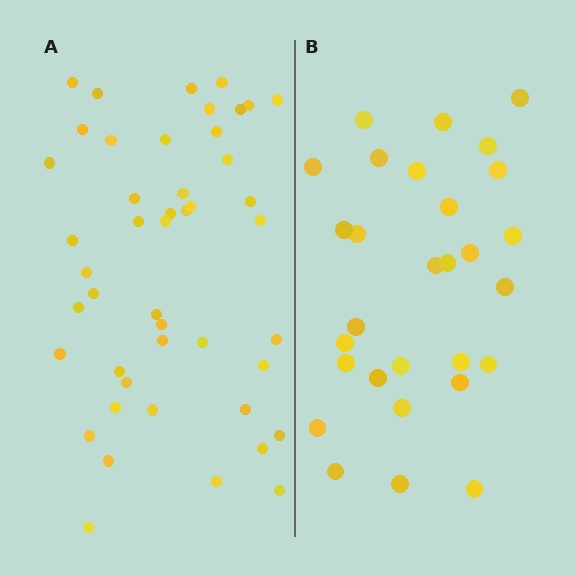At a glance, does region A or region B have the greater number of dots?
Region A (the left region) has more dots.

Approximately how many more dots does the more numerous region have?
Region A has approximately 15 more dots than region B.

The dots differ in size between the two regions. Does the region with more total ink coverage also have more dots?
No. Region B has more total ink coverage because its dots are larger, but region A actually contains more individual dots. Total area can be misleading — the number of items is what matters here.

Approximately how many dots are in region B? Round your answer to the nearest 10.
About 30 dots. (The exact count is 29, which rounds to 30.)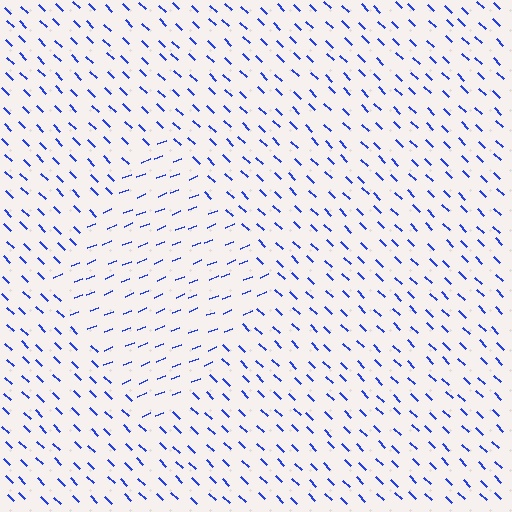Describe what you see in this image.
The image is filled with small blue line segments. A diamond region in the image has lines oriented differently from the surrounding lines, creating a visible texture boundary.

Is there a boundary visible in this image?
Yes, there is a texture boundary formed by a change in line orientation.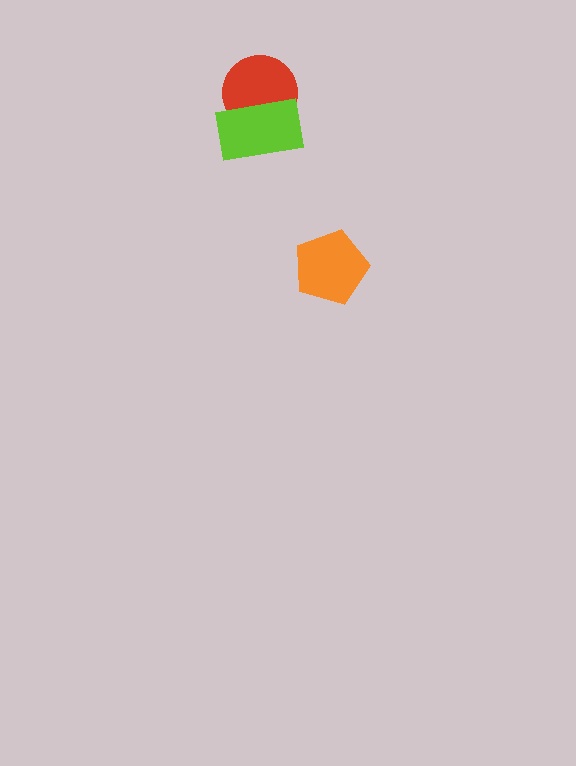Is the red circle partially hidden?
Yes, it is partially covered by another shape.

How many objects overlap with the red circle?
1 object overlaps with the red circle.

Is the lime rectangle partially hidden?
No, no other shape covers it.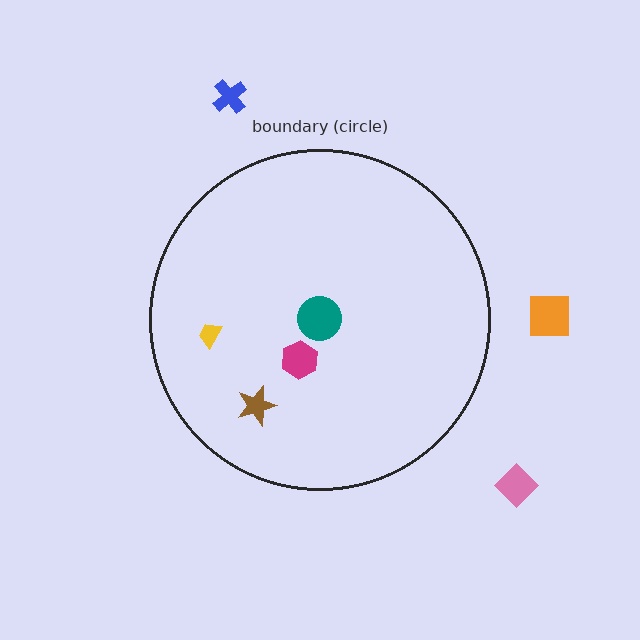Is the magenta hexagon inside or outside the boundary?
Inside.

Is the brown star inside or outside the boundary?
Inside.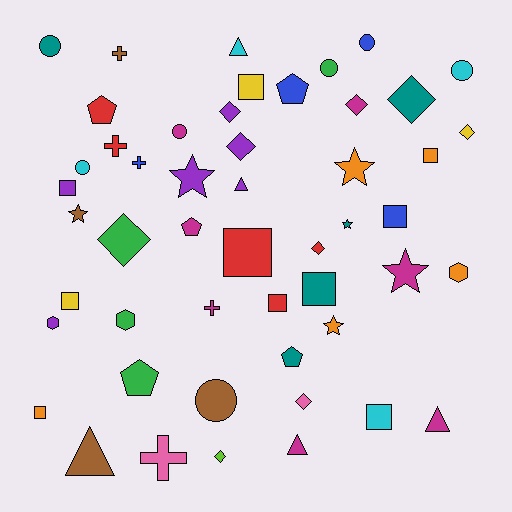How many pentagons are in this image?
There are 5 pentagons.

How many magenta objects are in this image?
There are 7 magenta objects.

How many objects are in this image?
There are 50 objects.